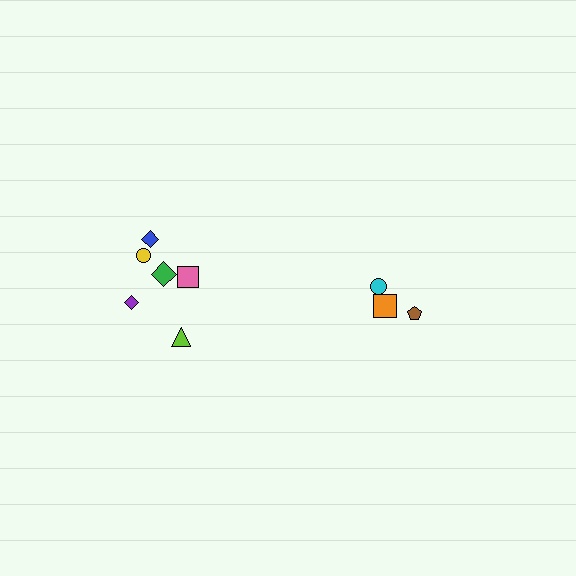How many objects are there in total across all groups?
There are 9 objects.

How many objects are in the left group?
There are 6 objects.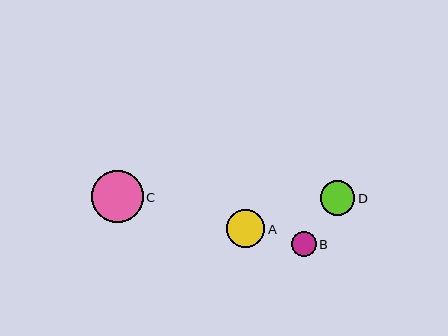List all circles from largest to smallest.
From largest to smallest: C, A, D, B.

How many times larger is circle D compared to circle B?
Circle D is approximately 1.4 times the size of circle B.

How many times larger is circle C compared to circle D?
Circle C is approximately 1.5 times the size of circle D.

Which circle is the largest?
Circle C is the largest with a size of approximately 52 pixels.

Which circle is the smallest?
Circle B is the smallest with a size of approximately 25 pixels.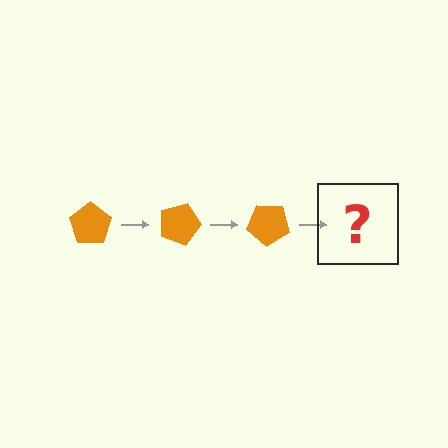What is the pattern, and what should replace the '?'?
The pattern is that the pentagon rotates 20 degrees each step. The '?' should be an orange pentagon rotated 60 degrees.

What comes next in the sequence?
The next element should be an orange pentagon rotated 60 degrees.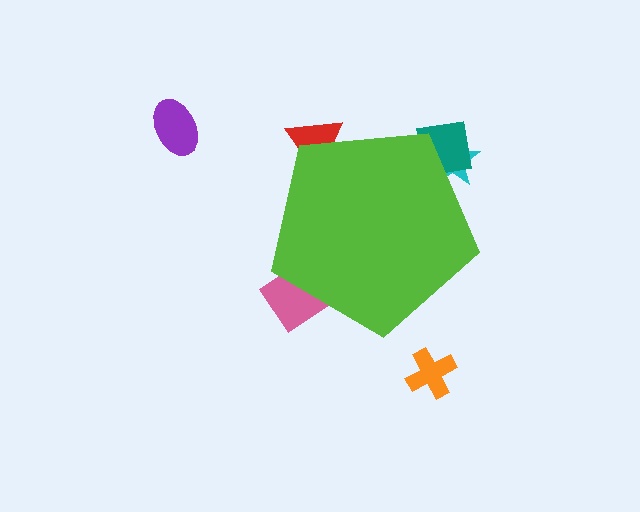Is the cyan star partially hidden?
Yes, the cyan star is partially hidden behind the lime pentagon.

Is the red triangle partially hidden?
Yes, the red triangle is partially hidden behind the lime pentagon.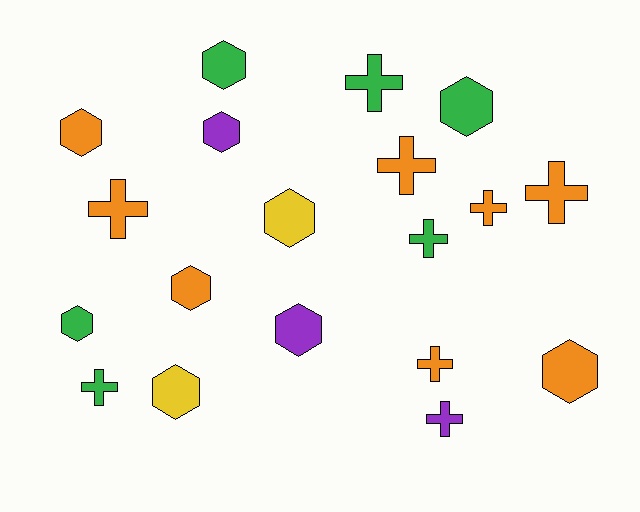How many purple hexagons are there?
There are 2 purple hexagons.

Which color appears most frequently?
Orange, with 8 objects.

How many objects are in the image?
There are 19 objects.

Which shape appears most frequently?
Hexagon, with 10 objects.